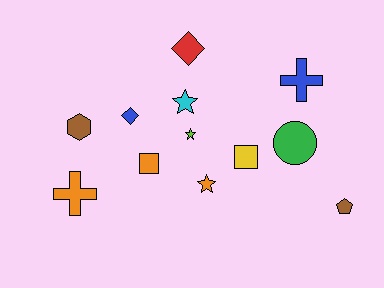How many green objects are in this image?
There is 1 green object.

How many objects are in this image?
There are 12 objects.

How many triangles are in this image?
There are no triangles.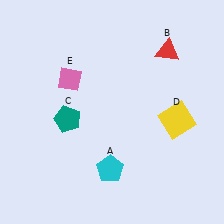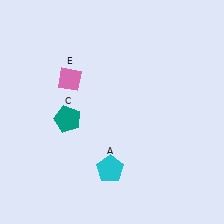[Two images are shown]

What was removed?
The yellow square (D), the red triangle (B) were removed in Image 2.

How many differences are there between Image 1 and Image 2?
There are 2 differences between the two images.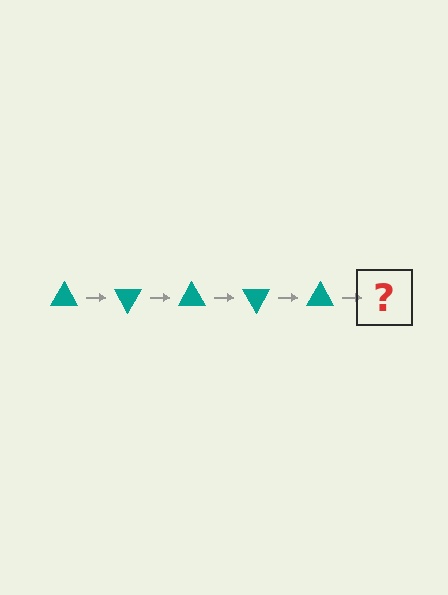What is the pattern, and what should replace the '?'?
The pattern is that the triangle rotates 60 degrees each step. The '?' should be a teal triangle rotated 300 degrees.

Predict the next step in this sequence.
The next step is a teal triangle rotated 300 degrees.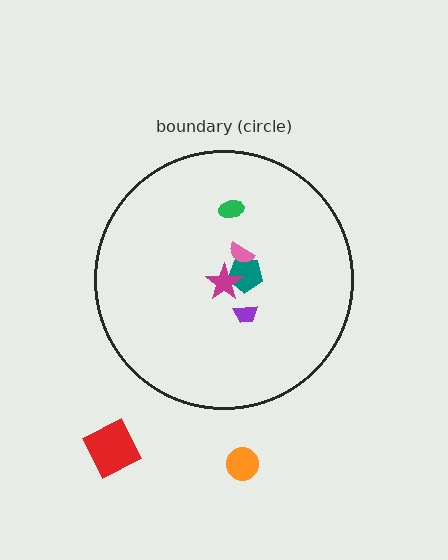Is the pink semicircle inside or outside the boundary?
Inside.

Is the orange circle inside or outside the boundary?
Outside.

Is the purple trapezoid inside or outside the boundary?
Inside.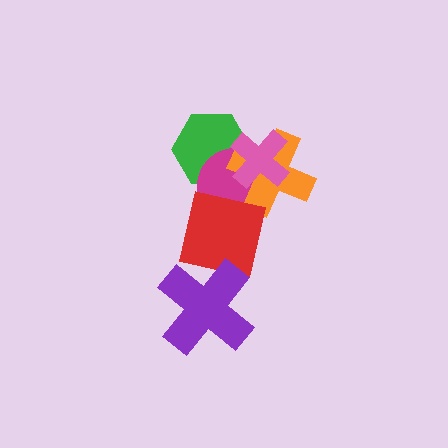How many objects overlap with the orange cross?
3 objects overlap with the orange cross.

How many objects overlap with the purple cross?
1 object overlaps with the purple cross.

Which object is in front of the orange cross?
The pink cross is in front of the orange cross.